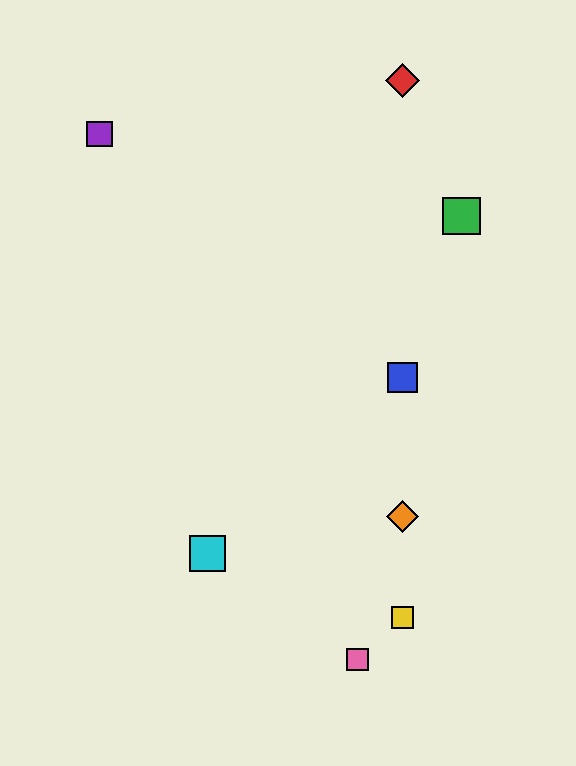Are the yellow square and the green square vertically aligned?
No, the yellow square is at x≈402 and the green square is at x≈462.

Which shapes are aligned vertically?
The red diamond, the blue square, the yellow square, the orange diamond are aligned vertically.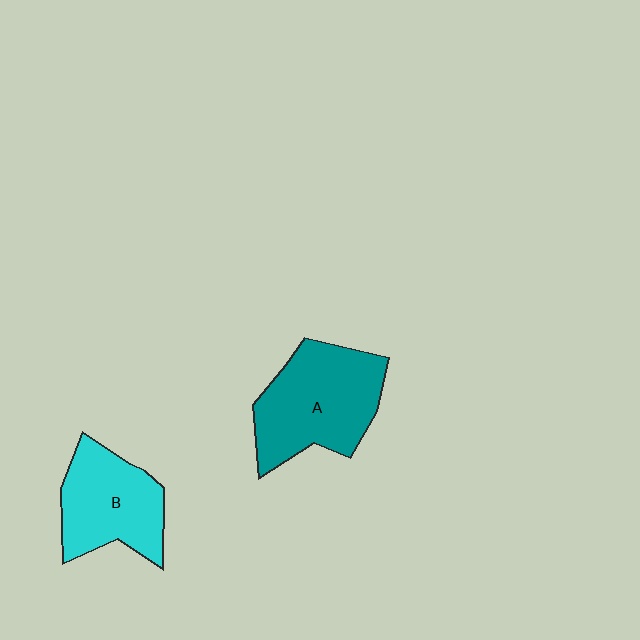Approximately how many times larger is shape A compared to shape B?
Approximately 1.3 times.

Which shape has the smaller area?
Shape B (cyan).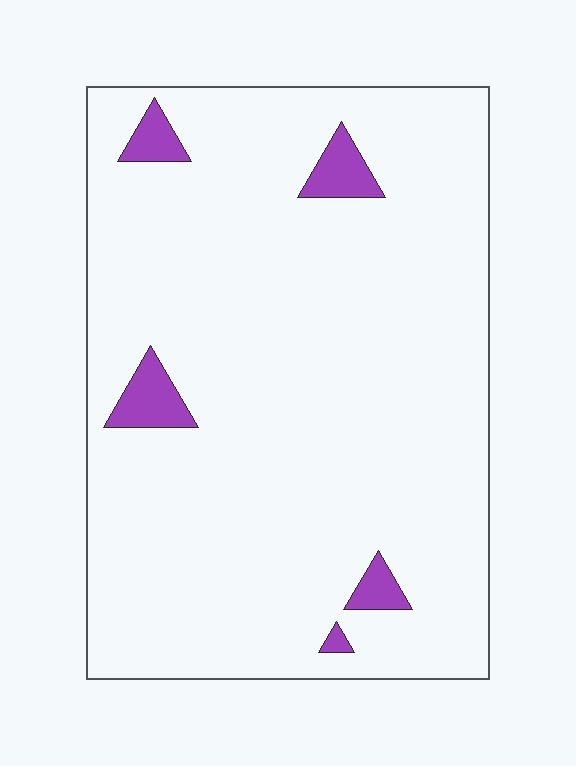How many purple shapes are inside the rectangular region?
5.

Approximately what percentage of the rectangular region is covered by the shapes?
Approximately 5%.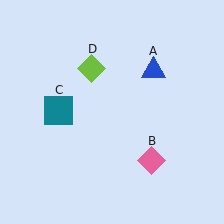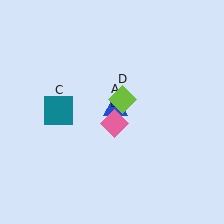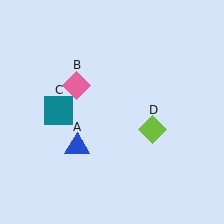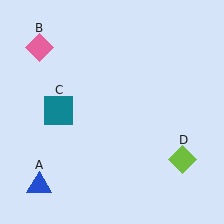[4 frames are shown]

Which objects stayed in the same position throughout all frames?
Teal square (object C) remained stationary.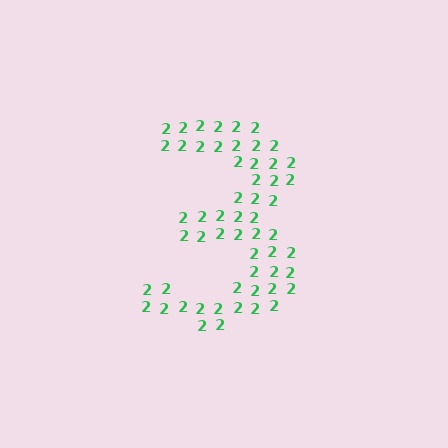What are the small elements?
The small elements are digit 2's.